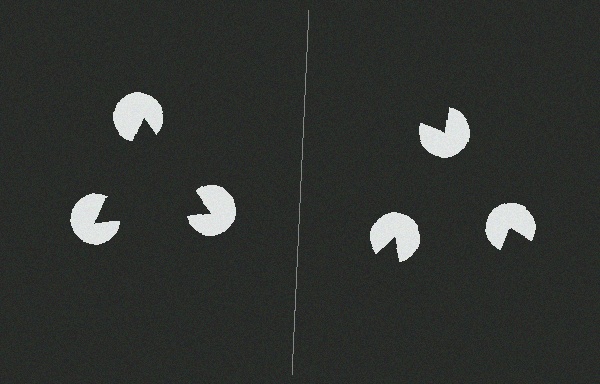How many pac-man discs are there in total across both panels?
6 — 3 on each side.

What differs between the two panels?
The pac-man discs are positioned identically on both sides; only the wedge orientations differ. On the left they align to a triangle; on the right they are misaligned.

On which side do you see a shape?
An illusory triangle appears on the left side. On the right side the wedge cuts are rotated, so no coherent shape forms.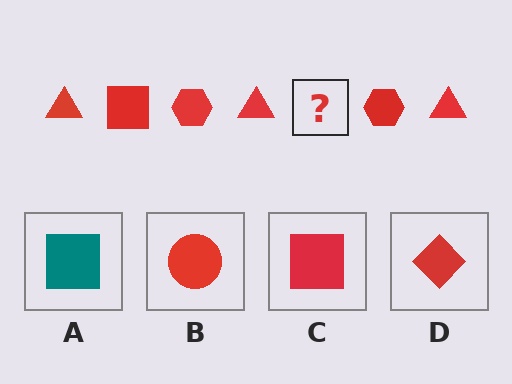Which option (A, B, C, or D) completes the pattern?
C.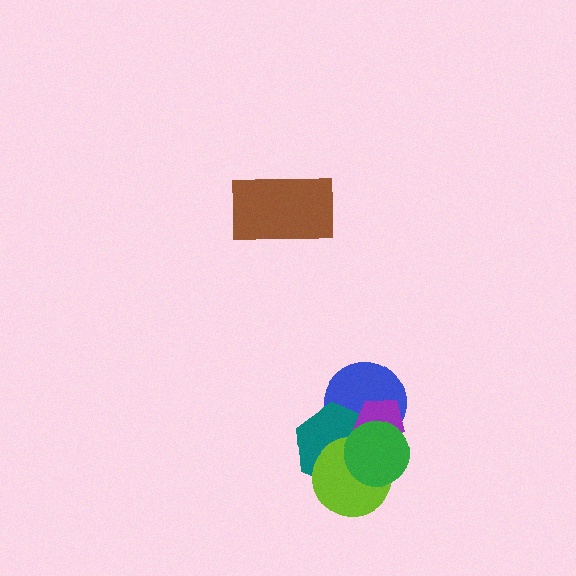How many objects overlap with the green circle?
4 objects overlap with the green circle.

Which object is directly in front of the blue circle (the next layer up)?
The teal hexagon is directly in front of the blue circle.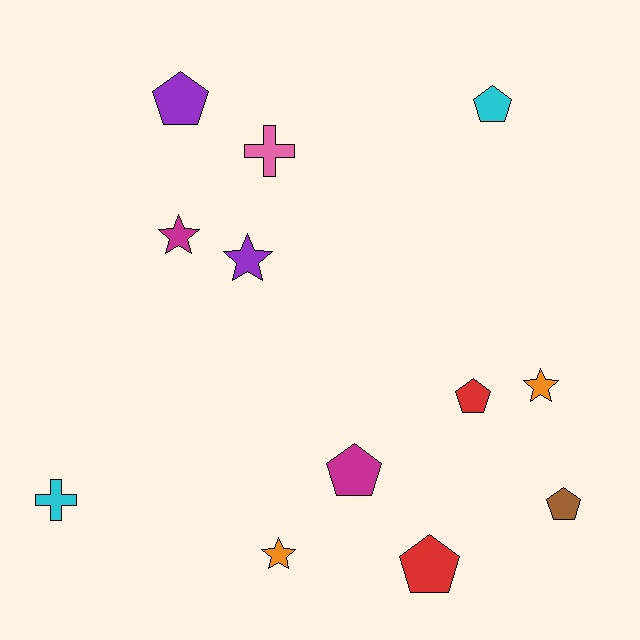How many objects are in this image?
There are 12 objects.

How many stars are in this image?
There are 4 stars.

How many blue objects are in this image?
There are no blue objects.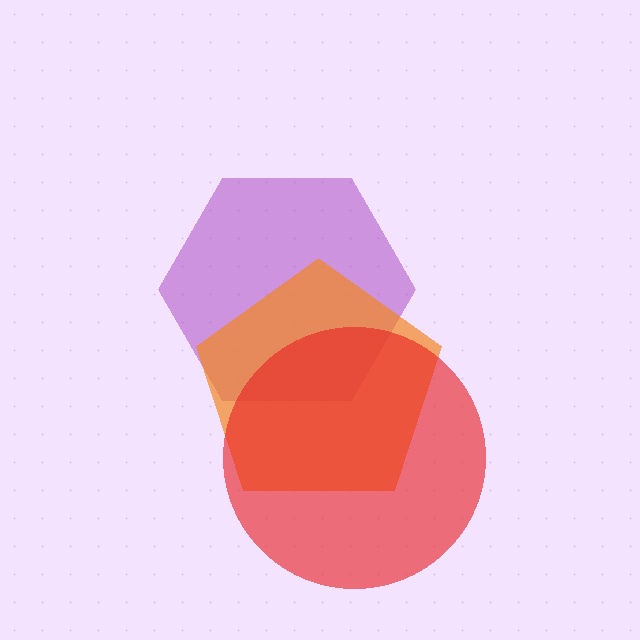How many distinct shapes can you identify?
There are 3 distinct shapes: a purple hexagon, an orange pentagon, a red circle.